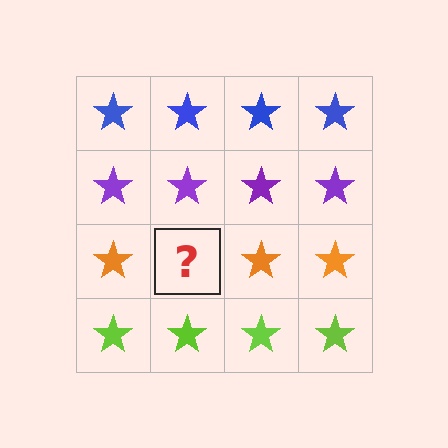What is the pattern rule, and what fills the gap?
The rule is that each row has a consistent color. The gap should be filled with an orange star.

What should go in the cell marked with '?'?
The missing cell should contain an orange star.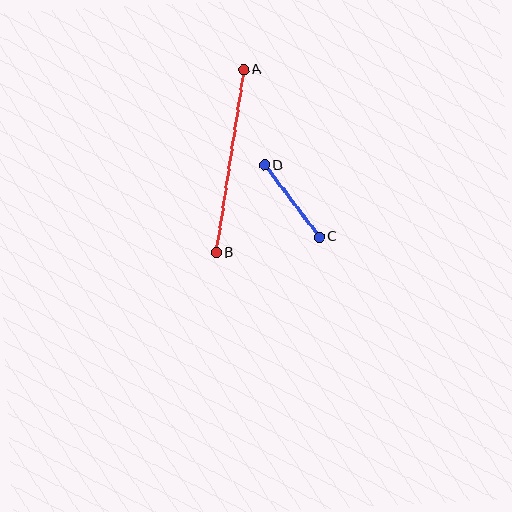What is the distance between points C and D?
The distance is approximately 90 pixels.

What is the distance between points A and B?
The distance is approximately 185 pixels.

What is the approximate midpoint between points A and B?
The midpoint is at approximately (230, 161) pixels.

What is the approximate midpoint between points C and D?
The midpoint is at approximately (292, 201) pixels.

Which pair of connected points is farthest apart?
Points A and B are farthest apart.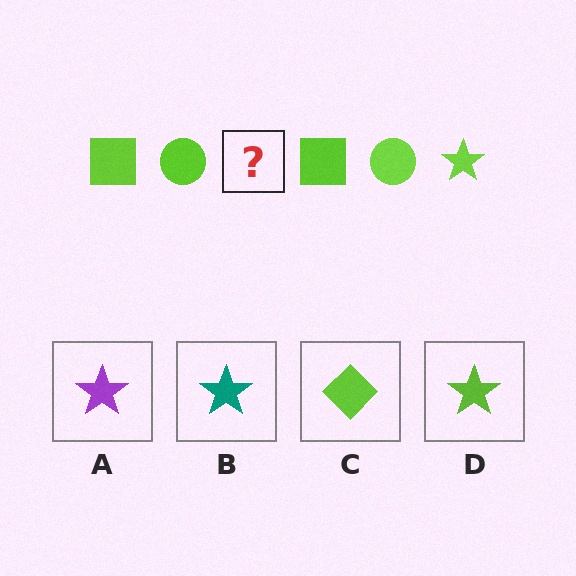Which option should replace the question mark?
Option D.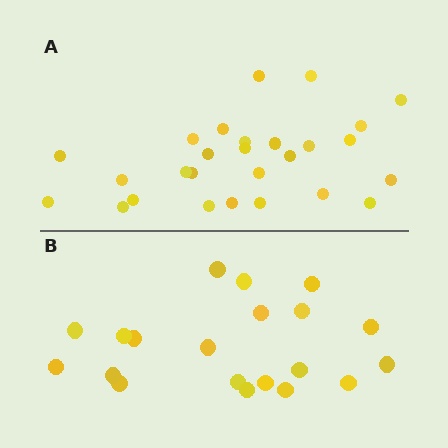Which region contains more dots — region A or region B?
Region A (the top region) has more dots.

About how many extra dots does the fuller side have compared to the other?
Region A has roughly 8 or so more dots than region B.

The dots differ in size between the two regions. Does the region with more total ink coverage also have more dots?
No. Region B has more total ink coverage because its dots are larger, but region A actually contains more individual dots. Total area can be misleading — the number of items is what matters here.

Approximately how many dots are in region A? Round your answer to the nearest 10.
About 30 dots. (The exact count is 27, which rounds to 30.)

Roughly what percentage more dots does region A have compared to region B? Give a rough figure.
About 35% more.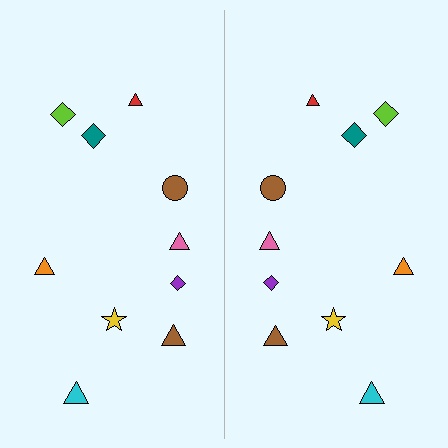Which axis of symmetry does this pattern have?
The pattern has a vertical axis of symmetry running through the center of the image.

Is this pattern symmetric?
Yes, this pattern has bilateral (reflection) symmetry.